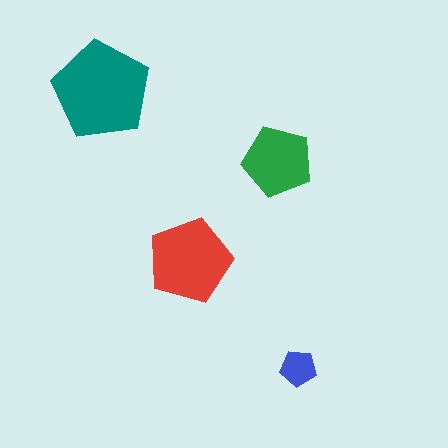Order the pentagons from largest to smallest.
the teal one, the red one, the green one, the blue one.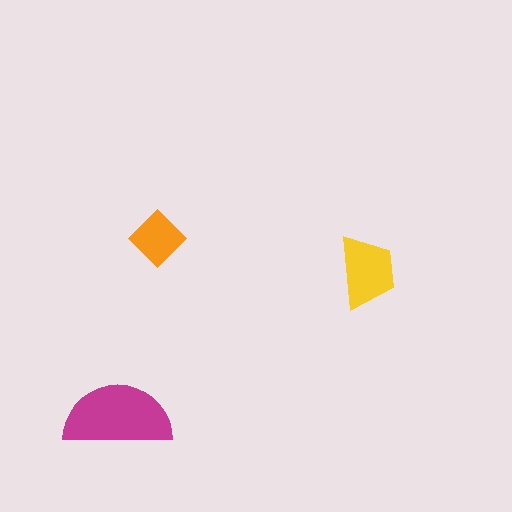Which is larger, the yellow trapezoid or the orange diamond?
The yellow trapezoid.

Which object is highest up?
The orange diamond is topmost.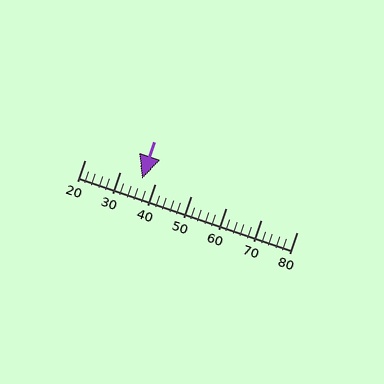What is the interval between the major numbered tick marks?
The major tick marks are spaced 10 units apart.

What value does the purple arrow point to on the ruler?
The purple arrow points to approximately 36.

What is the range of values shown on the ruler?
The ruler shows values from 20 to 80.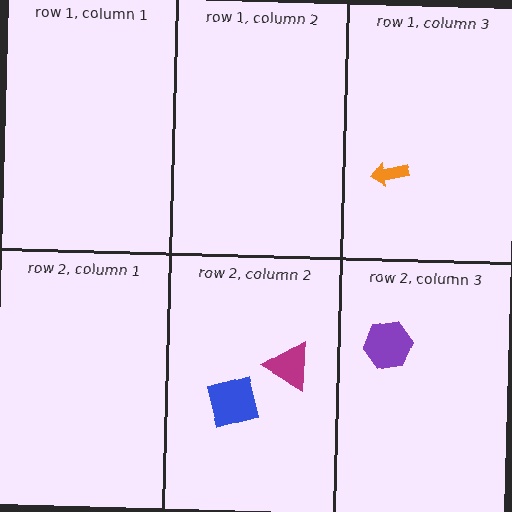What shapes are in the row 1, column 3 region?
The orange arrow.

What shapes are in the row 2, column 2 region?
The magenta triangle, the blue square.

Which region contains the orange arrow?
The row 1, column 3 region.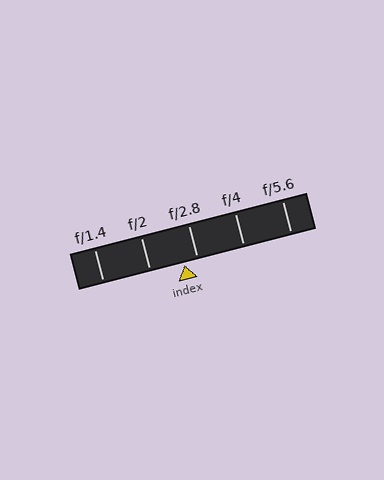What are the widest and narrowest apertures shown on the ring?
The widest aperture shown is f/1.4 and the narrowest is f/5.6.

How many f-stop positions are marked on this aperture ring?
There are 5 f-stop positions marked.